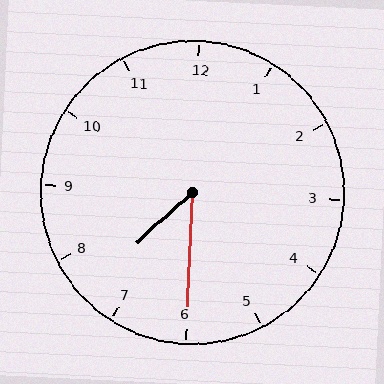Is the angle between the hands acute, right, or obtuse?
It is acute.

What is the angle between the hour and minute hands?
Approximately 45 degrees.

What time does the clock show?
7:30.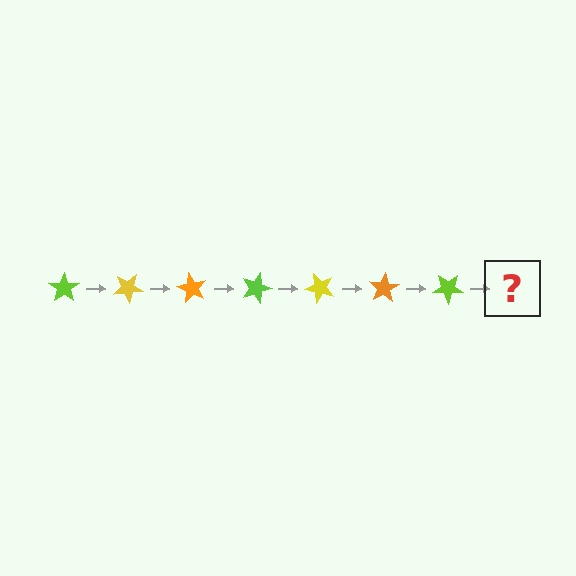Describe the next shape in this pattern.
It should be a yellow star, rotated 210 degrees from the start.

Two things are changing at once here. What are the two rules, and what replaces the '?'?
The two rules are that it rotates 30 degrees each step and the color cycles through lime, yellow, and orange. The '?' should be a yellow star, rotated 210 degrees from the start.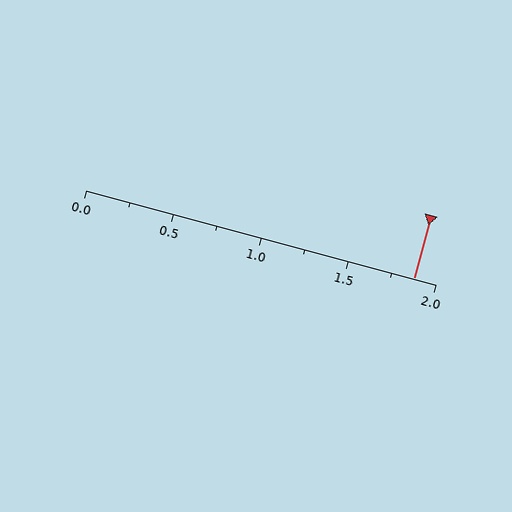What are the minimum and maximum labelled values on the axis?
The axis runs from 0.0 to 2.0.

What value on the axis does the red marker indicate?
The marker indicates approximately 1.88.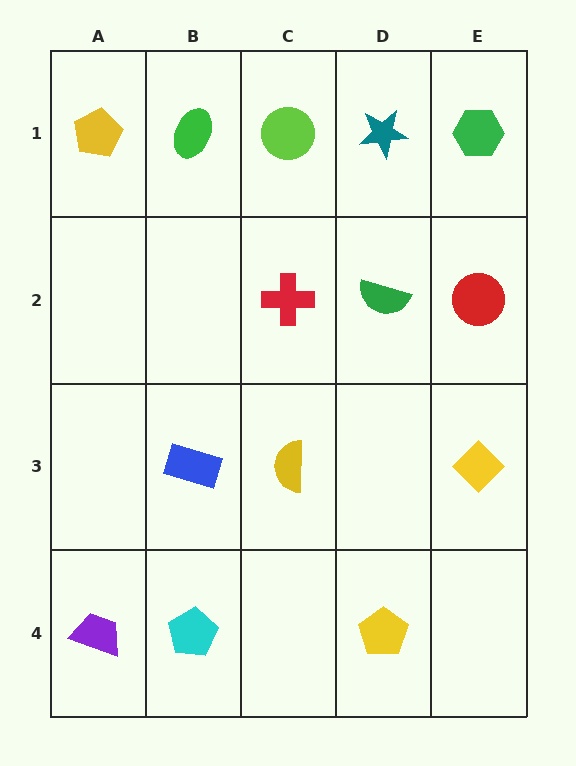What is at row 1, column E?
A green hexagon.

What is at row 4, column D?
A yellow pentagon.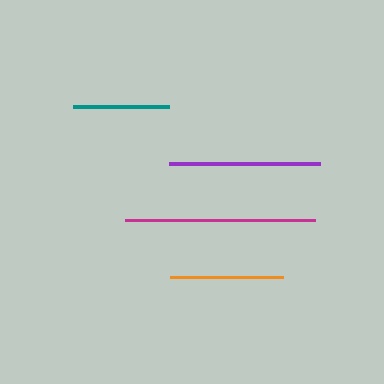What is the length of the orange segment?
The orange segment is approximately 113 pixels long.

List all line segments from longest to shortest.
From longest to shortest: magenta, purple, orange, teal.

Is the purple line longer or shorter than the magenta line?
The magenta line is longer than the purple line.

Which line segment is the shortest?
The teal line is the shortest at approximately 96 pixels.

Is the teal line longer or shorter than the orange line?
The orange line is longer than the teal line.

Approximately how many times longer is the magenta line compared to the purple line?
The magenta line is approximately 1.3 times the length of the purple line.